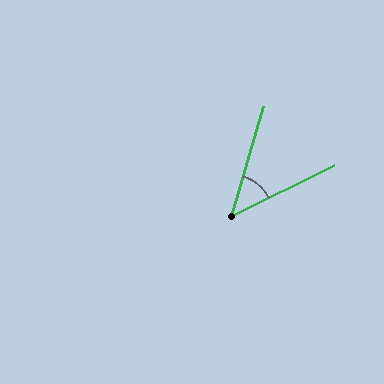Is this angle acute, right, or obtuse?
It is acute.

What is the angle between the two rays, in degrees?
Approximately 48 degrees.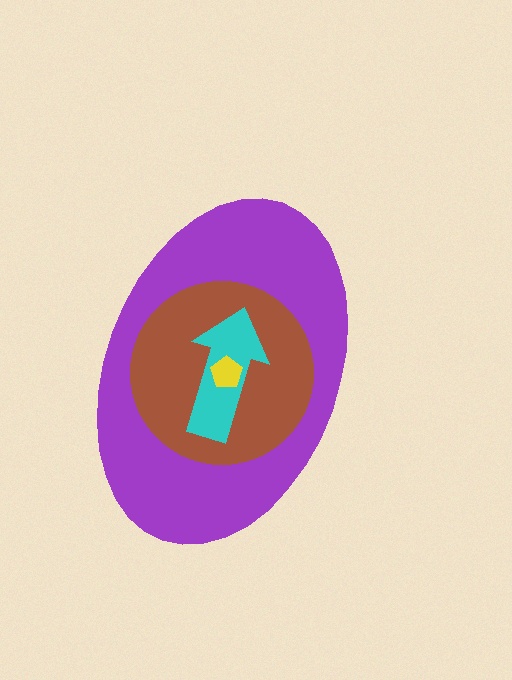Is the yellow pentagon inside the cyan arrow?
Yes.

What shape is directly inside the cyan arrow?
The yellow pentagon.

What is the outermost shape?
The purple ellipse.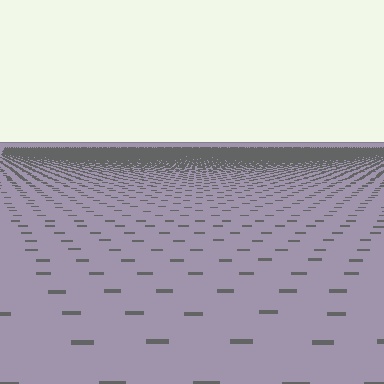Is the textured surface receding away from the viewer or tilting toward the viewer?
The surface is receding away from the viewer. Texture elements get smaller and denser toward the top.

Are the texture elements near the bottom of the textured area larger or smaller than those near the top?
Larger. Near the bottom, elements are closer to the viewer and appear at a bigger on-screen size.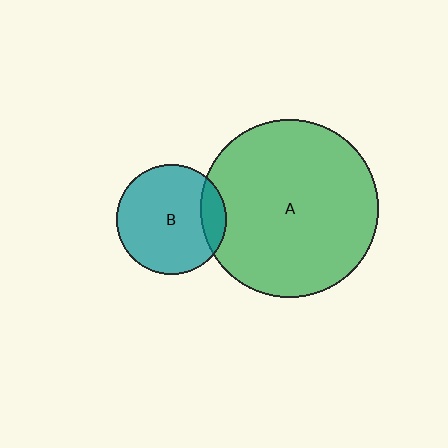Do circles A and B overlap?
Yes.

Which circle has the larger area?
Circle A (green).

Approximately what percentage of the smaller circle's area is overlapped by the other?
Approximately 15%.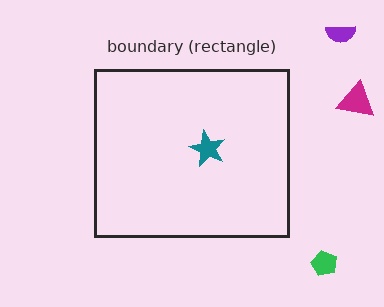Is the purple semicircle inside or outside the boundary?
Outside.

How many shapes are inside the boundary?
1 inside, 3 outside.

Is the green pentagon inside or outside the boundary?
Outside.